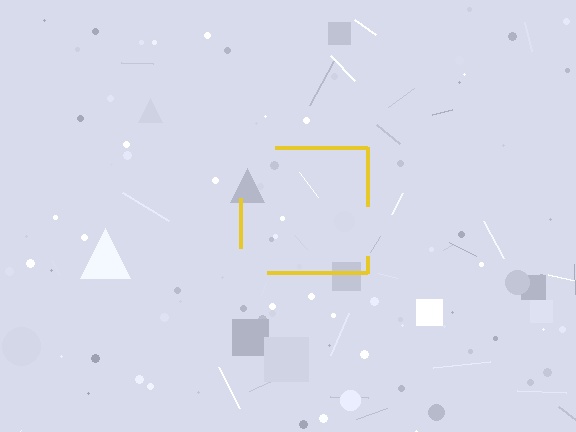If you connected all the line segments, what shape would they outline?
They would outline a square.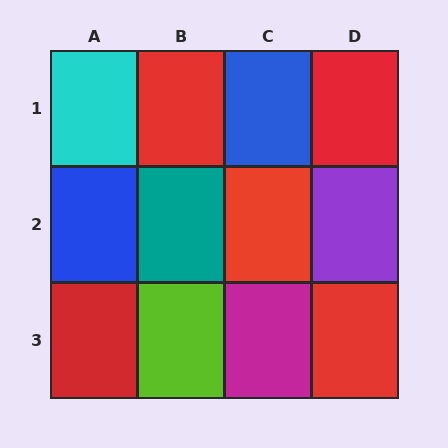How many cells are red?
5 cells are red.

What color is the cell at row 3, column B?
Lime.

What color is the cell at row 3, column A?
Red.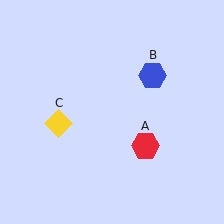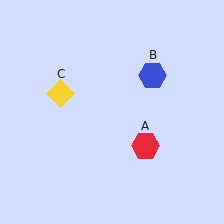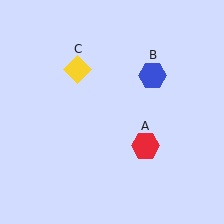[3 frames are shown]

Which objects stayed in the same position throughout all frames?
Red hexagon (object A) and blue hexagon (object B) remained stationary.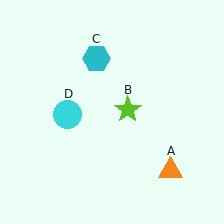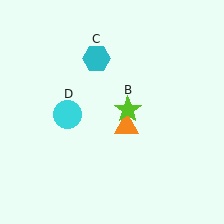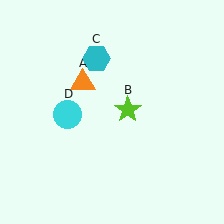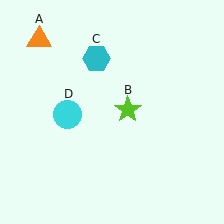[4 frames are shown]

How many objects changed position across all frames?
1 object changed position: orange triangle (object A).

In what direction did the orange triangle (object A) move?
The orange triangle (object A) moved up and to the left.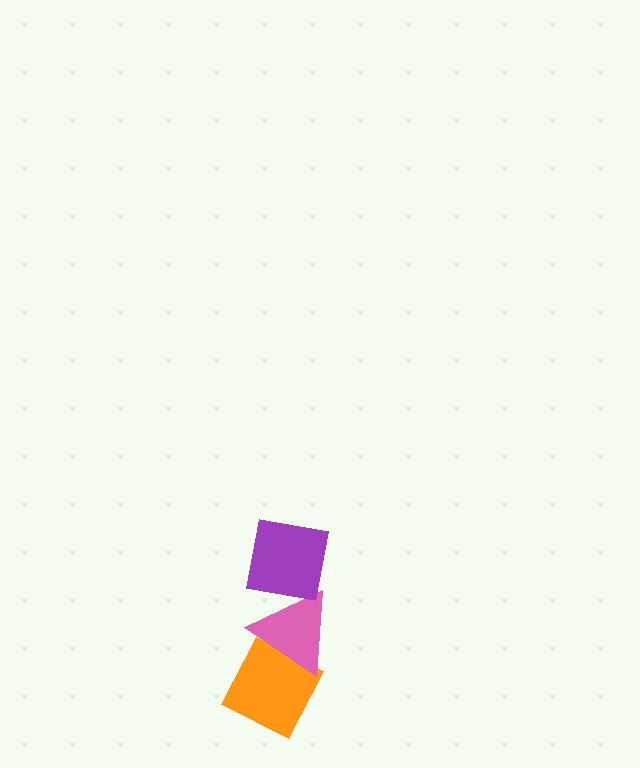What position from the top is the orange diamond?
The orange diamond is 3rd from the top.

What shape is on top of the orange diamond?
The pink triangle is on top of the orange diamond.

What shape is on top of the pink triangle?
The purple square is on top of the pink triangle.